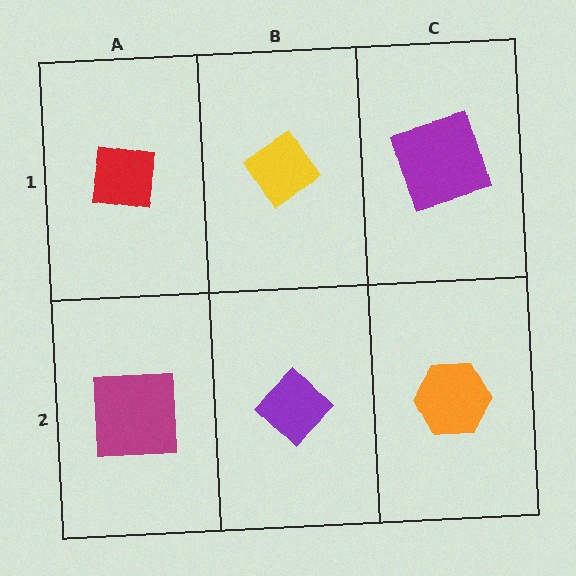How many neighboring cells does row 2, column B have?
3.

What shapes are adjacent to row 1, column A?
A magenta square (row 2, column A), a yellow diamond (row 1, column B).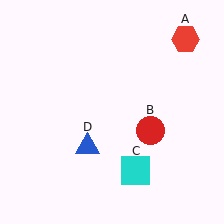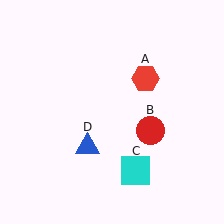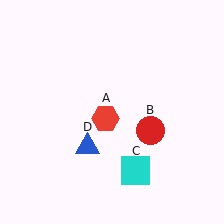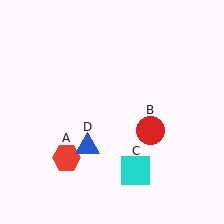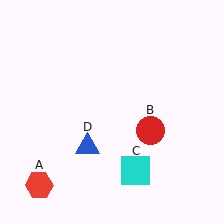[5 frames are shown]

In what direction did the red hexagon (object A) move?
The red hexagon (object A) moved down and to the left.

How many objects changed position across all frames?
1 object changed position: red hexagon (object A).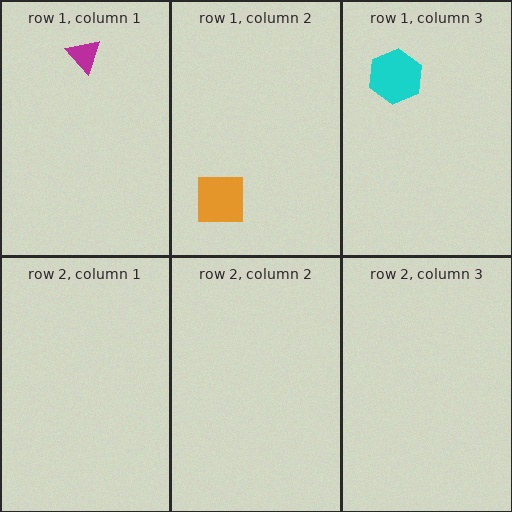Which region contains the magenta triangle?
The row 1, column 1 region.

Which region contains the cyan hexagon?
The row 1, column 3 region.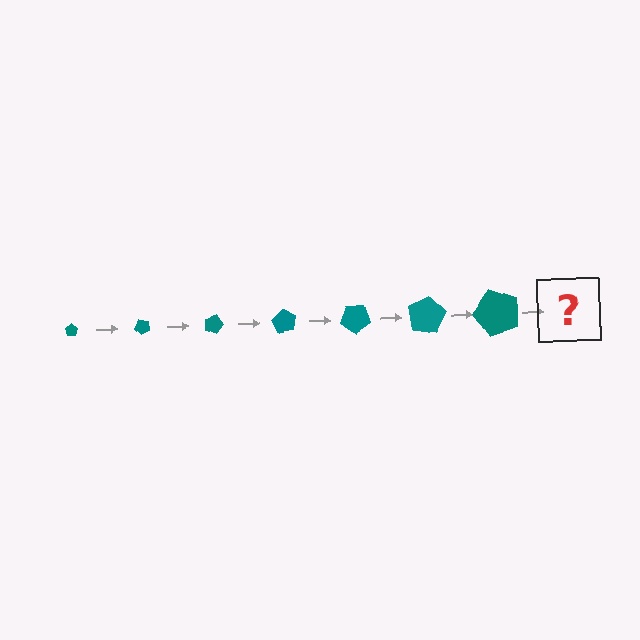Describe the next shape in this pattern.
It should be a pentagon, larger than the previous one and rotated 315 degrees from the start.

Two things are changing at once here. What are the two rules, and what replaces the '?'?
The two rules are that the pentagon grows larger each step and it rotates 45 degrees each step. The '?' should be a pentagon, larger than the previous one and rotated 315 degrees from the start.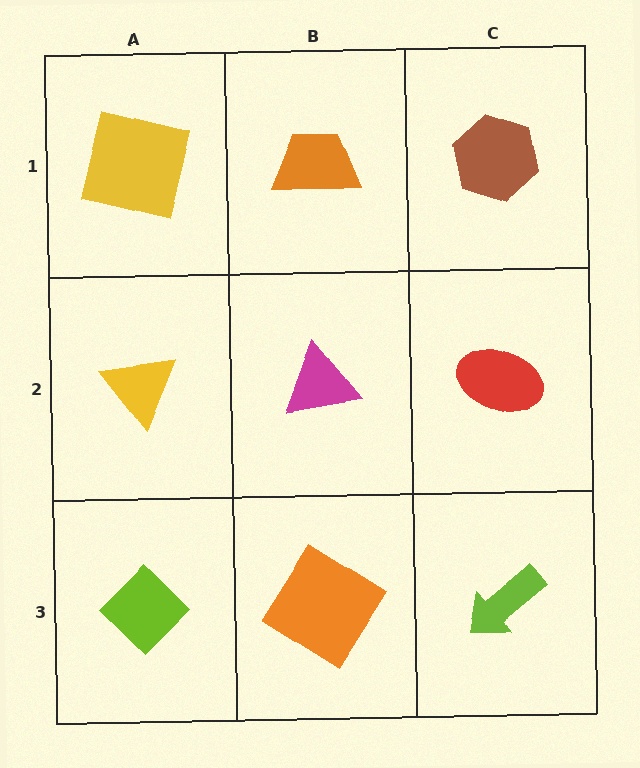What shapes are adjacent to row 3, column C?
A red ellipse (row 2, column C), an orange diamond (row 3, column B).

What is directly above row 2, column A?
A yellow square.